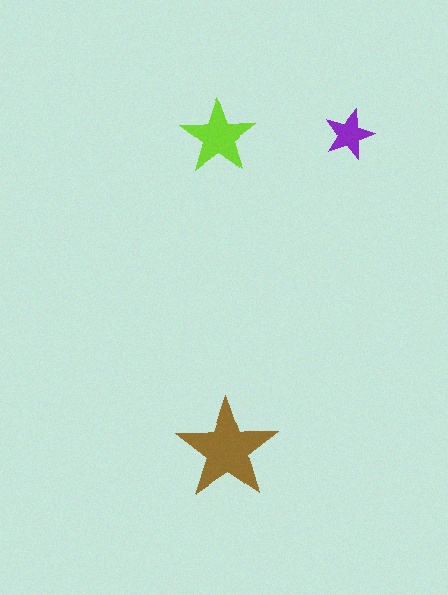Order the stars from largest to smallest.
the brown one, the lime one, the purple one.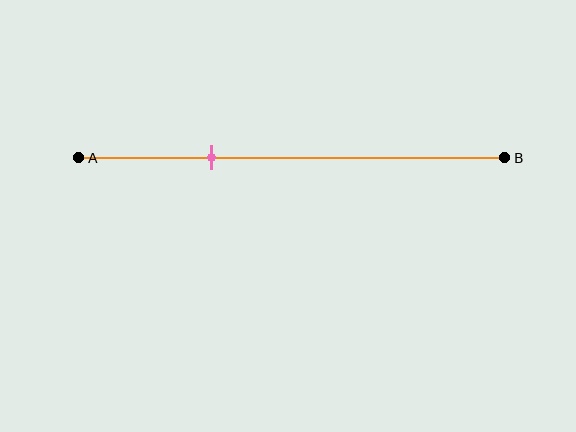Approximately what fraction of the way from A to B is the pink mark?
The pink mark is approximately 30% of the way from A to B.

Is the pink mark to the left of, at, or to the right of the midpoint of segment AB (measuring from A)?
The pink mark is to the left of the midpoint of segment AB.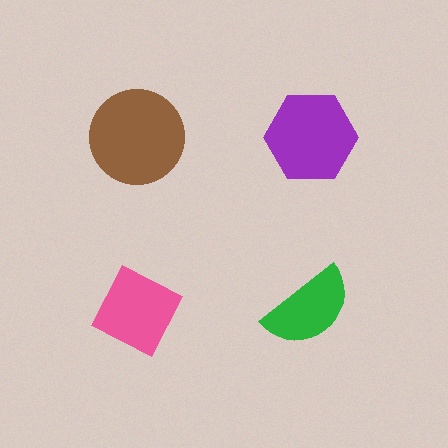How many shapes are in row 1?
2 shapes.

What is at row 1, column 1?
A brown circle.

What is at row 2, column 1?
A pink diamond.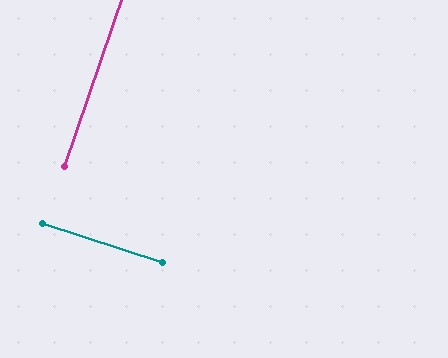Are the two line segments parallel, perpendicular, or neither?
Perpendicular — they meet at approximately 89°.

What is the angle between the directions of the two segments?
Approximately 89 degrees.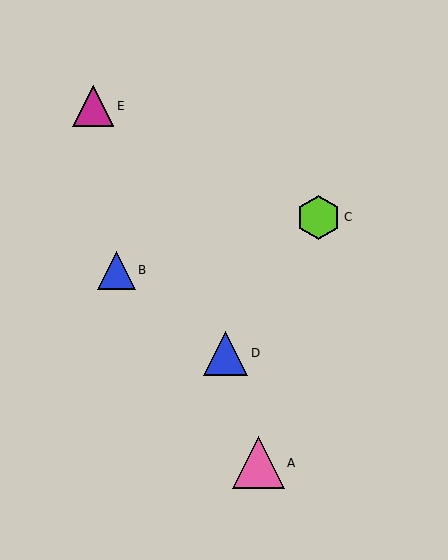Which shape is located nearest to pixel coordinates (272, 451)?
The pink triangle (labeled A) at (259, 463) is nearest to that location.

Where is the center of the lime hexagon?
The center of the lime hexagon is at (318, 217).